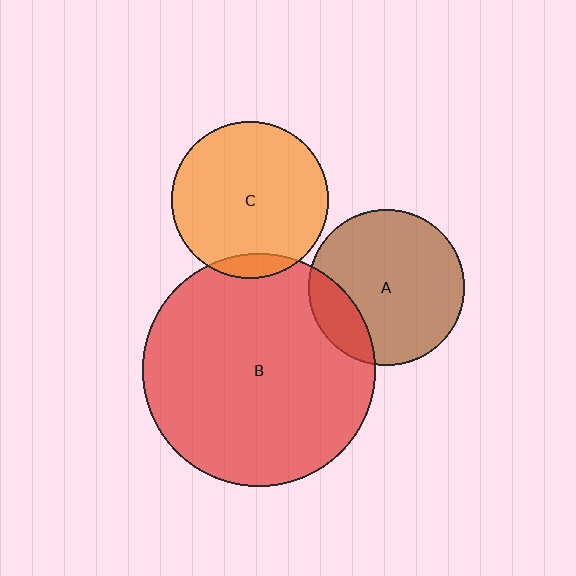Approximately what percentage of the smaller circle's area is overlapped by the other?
Approximately 20%.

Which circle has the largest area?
Circle B (red).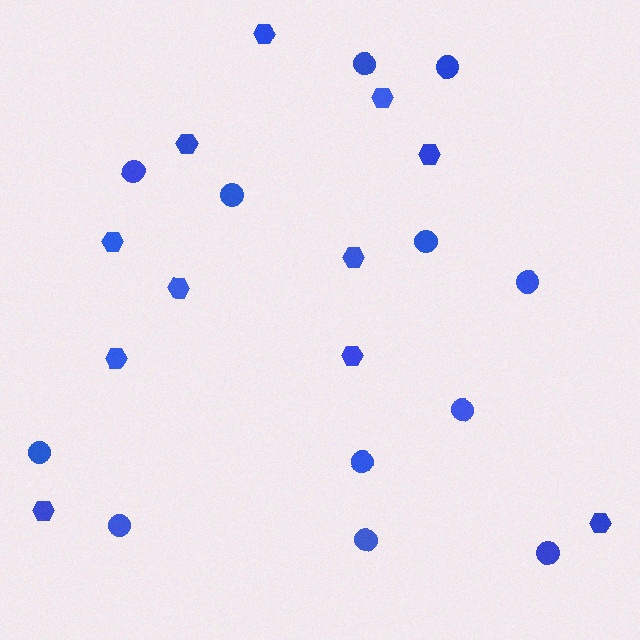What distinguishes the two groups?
There are 2 groups: one group of circles (12) and one group of hexagons (11).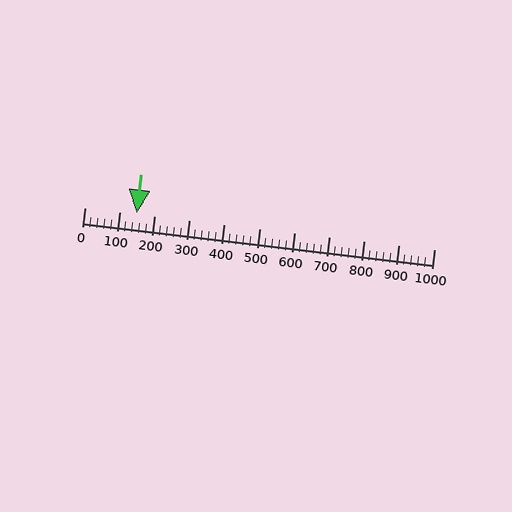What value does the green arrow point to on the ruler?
The green arrow points to approximately 149.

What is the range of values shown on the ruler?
The ruler shows values from 0 to 1000.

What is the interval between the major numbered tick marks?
The major tick marks are spaced 100 units apart.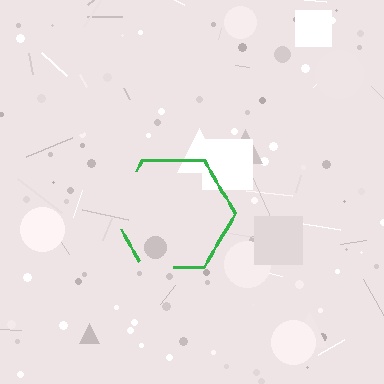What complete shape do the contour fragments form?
The contour fragments form a hexagon.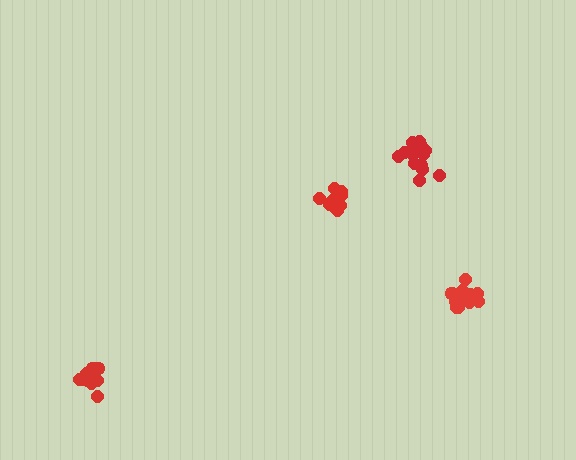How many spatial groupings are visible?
There are 4 spatial groupings.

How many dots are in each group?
Group 1: 17 dots, Group 2: 14 dots, Group 3: 11 dots, Group 4: 13 dots (55 total).